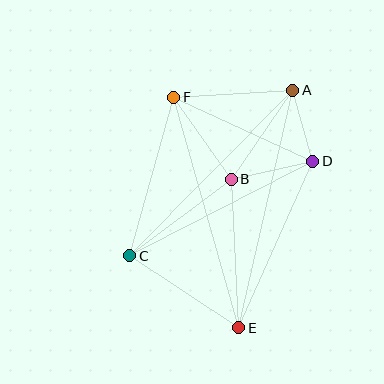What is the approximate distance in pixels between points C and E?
The distance between C and E is approximately 131 pixels.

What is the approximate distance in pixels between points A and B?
The distance between A and B is approximately 108 pixels.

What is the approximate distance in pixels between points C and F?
The distance between C and F is approximately 164 pixels.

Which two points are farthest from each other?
Points A and E are farthest from each other.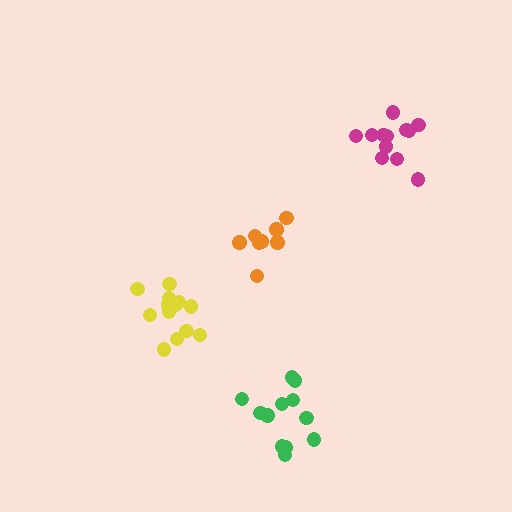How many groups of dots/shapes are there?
There are 4 groups.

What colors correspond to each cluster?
The clusters are colored: orange, magenta, yellow, green.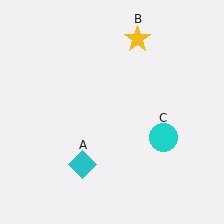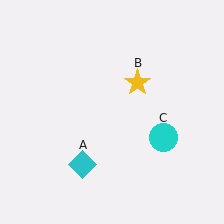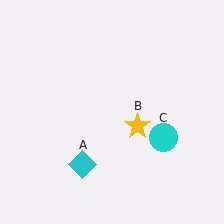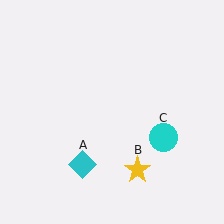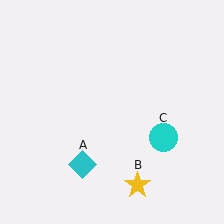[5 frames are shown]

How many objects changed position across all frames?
1 object changed position: yellow star (object B).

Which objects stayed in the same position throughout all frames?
Cyan diamond (object A) and cyan circle (object C) remained stationary.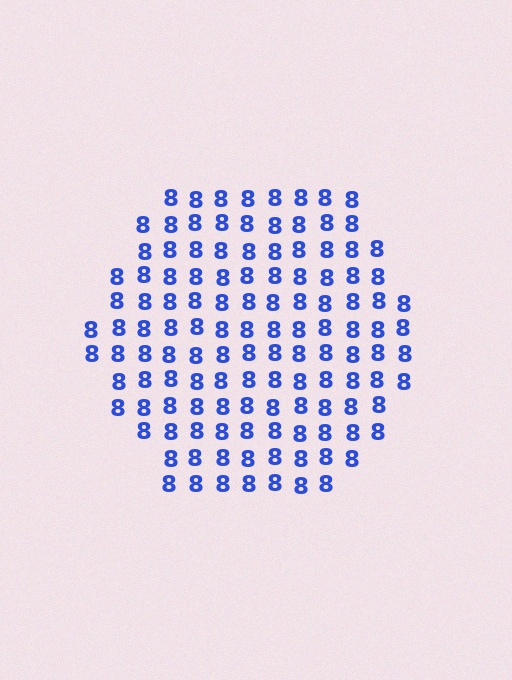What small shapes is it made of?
It is made of small digit 8's.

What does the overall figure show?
The overall figure shows a hexagon.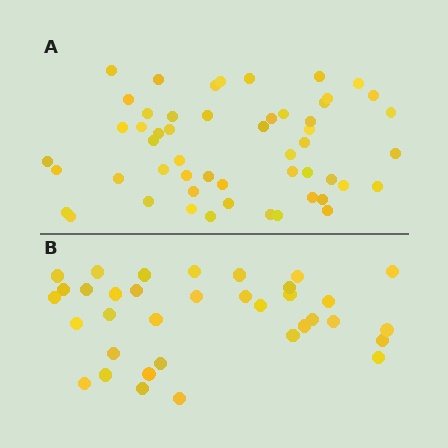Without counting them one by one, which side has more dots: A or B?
Region A (the top region) has more dots.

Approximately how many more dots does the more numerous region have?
Region A has approximately 20 more dots than region B.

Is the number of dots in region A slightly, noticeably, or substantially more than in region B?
Region A has substantially more. The ratio is roughly 1.5 to 1.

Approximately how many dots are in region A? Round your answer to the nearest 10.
About 50 dots. (The exact count is 53, which rounds to 50.)